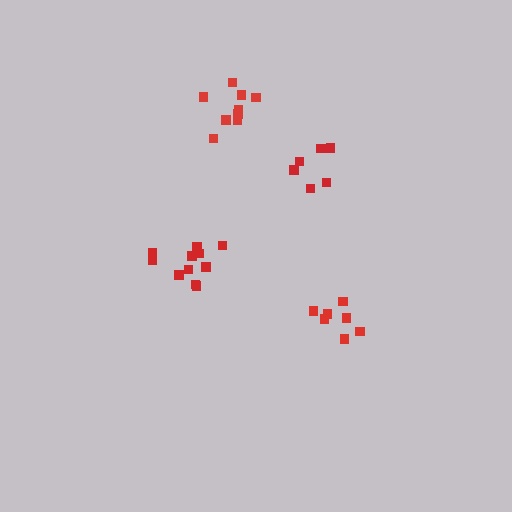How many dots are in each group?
Group 1: 6 dots, Group 2: 9 dots, Group 3: 7 dots, Group 4: 11 dots (33 total).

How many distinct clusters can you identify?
There are 4 distinct clusters.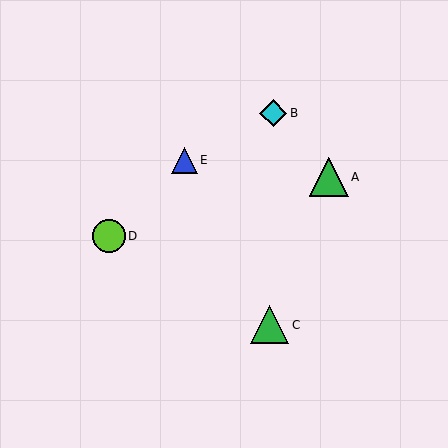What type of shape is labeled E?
Shape E is a blue triangle.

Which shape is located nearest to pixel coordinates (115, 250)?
The lime circle (labeled D) at (109, 236) is nearest to that location.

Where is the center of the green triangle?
The center of the green triangle is at (270, 325).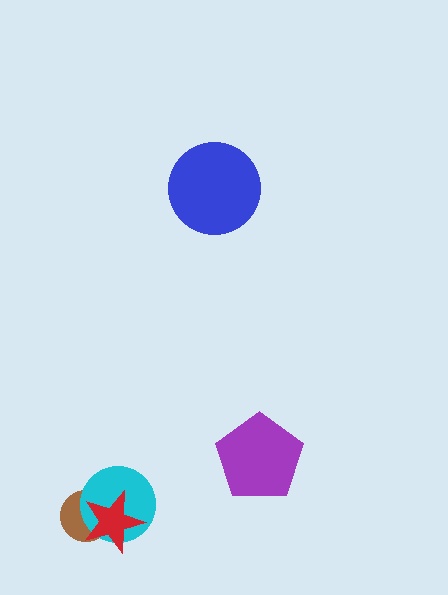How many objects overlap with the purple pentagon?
0 objects overlap with the purple pentagon.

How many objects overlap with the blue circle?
0 objects overlap with the blue circle.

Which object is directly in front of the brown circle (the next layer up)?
The cyan circle is directly in front of the brown circle.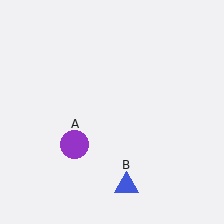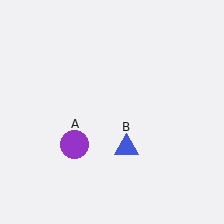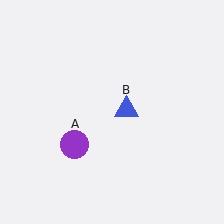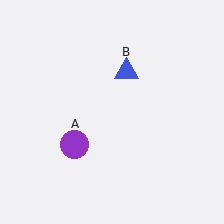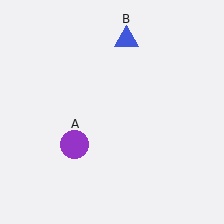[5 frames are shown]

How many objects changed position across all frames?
1 object changed position: blue triangle (object B).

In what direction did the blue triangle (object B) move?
The blue triangle (object B) moved up.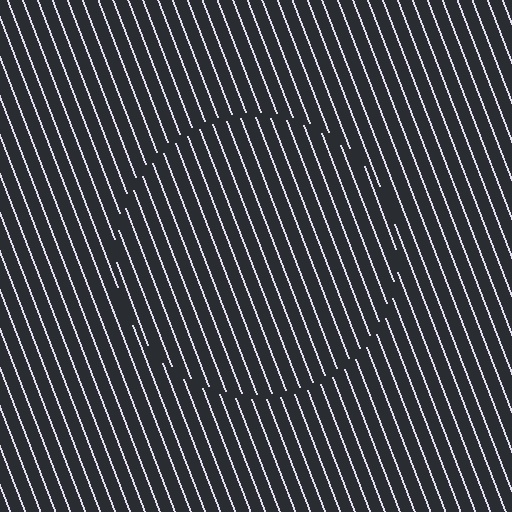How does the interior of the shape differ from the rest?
The interior of the shape contains the same grating, shifted by half a period — the contour is defined by the phase discontinuity where line-ends from the inner and outer gratings abut.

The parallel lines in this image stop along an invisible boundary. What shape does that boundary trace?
An illusory circle. The interior of the shape contains the same grating, shifted by half a period — the contour is defined by the phase discontinuity where line-ends from the inner and outer gratings abut.